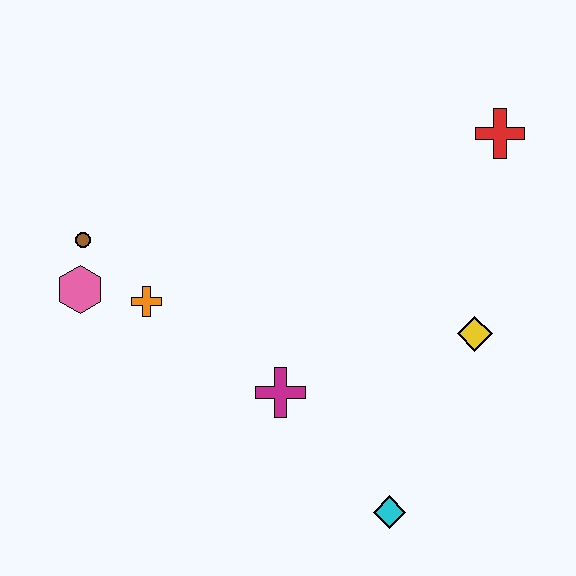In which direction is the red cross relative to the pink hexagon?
The red cross is to the right of the pink hexagon.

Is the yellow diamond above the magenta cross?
Yes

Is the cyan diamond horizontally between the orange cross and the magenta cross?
No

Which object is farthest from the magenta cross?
The red cross is farthest from the magenta cross.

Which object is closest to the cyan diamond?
The magenta cross is closest to the cyan diamond.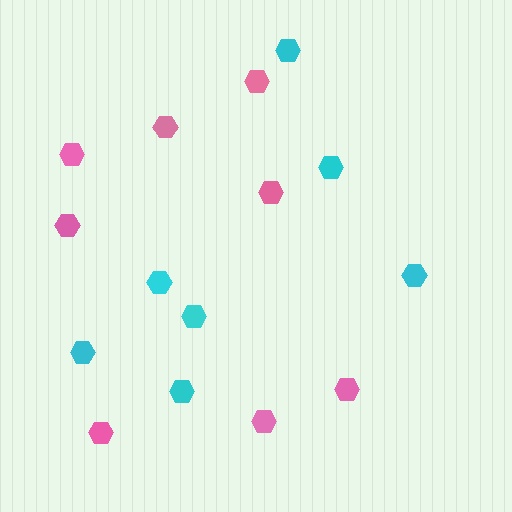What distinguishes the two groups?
There are 2 groups: one group of cyan hexagons (7) and one group of pink hexagons (8).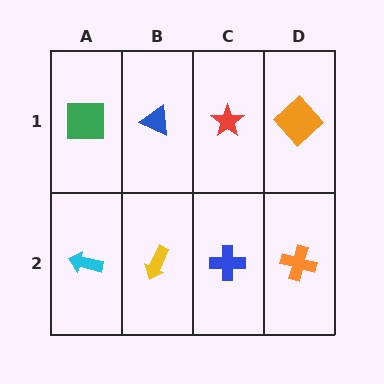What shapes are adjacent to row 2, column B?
A blue triangle (row 1, column B), a cyan arrow (row 2, column A), a blue cross (row 2, column C).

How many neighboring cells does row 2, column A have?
2.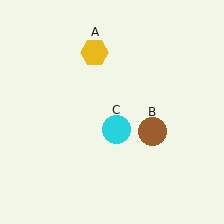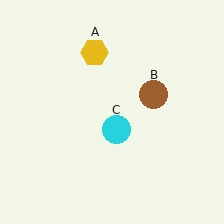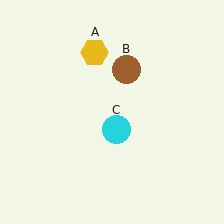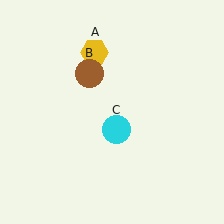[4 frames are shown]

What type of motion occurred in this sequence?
The brown circle (object B) rotated counterclockwise around the center of the scene.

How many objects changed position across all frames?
1 object changed position: brown circle (object B).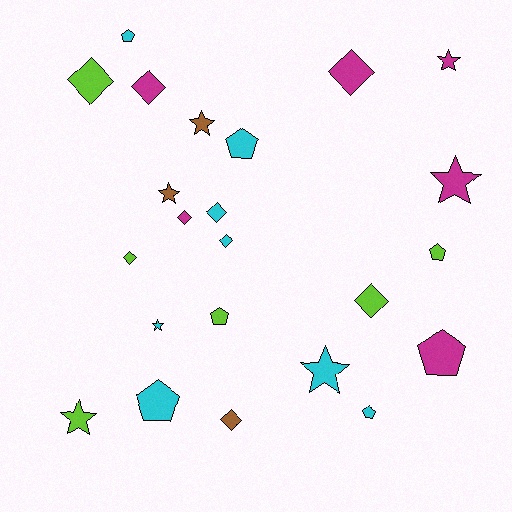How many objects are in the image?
There are 23 objects.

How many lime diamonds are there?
There are 3 lime diamonds.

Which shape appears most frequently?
Diamond, with 9 objects.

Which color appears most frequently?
Cyan, with 8 objects.